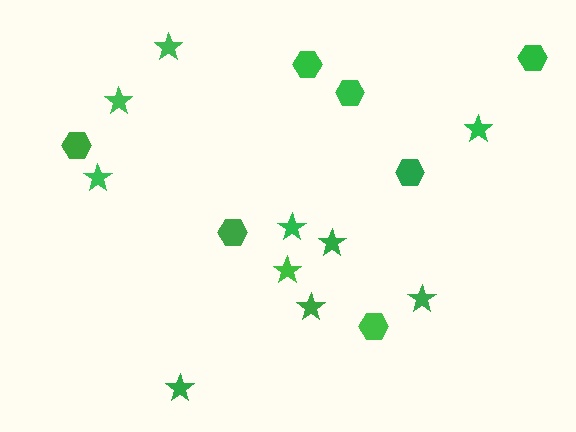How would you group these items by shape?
There are 2 groups: one group of hexagons (7) and one group of stars (10).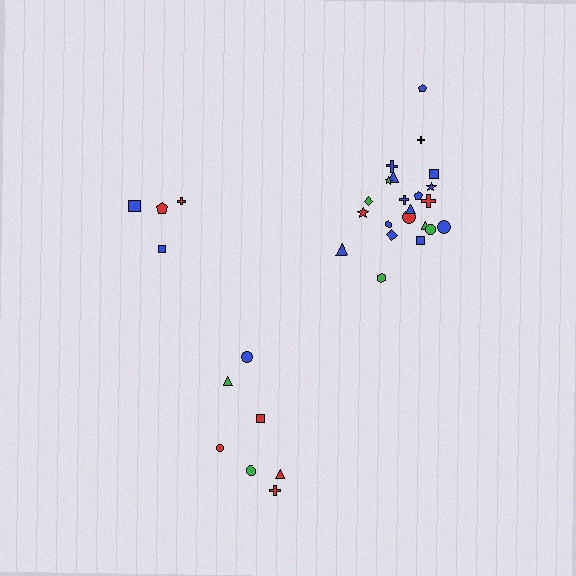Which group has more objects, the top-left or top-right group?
The top-right group.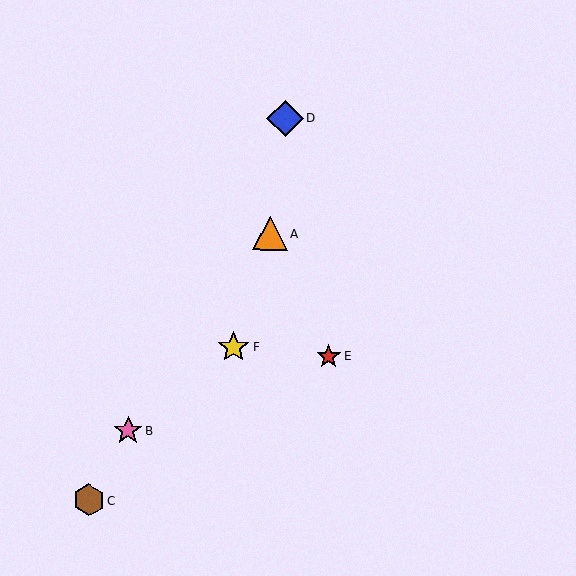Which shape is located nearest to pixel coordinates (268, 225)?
The orange triangle (labeled A) at (270, 233) is nearest to that location.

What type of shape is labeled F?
Shape F is a yellow star.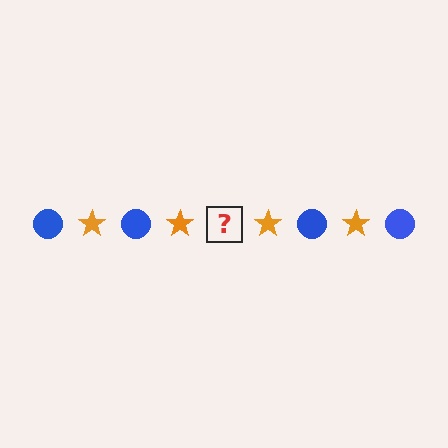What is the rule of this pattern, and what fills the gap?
The rule is that the pattern alternates between blue circle and orange star. The gap should be filled with a blue circle.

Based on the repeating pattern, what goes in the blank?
The blank should be a blue circle.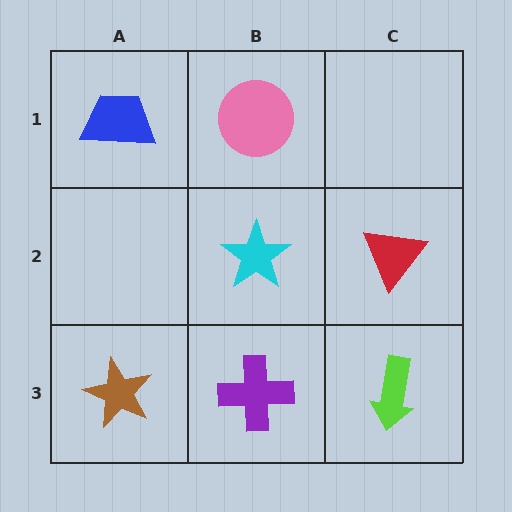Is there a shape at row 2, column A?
No, that cell is empty.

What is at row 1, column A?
A blue trapezoid.